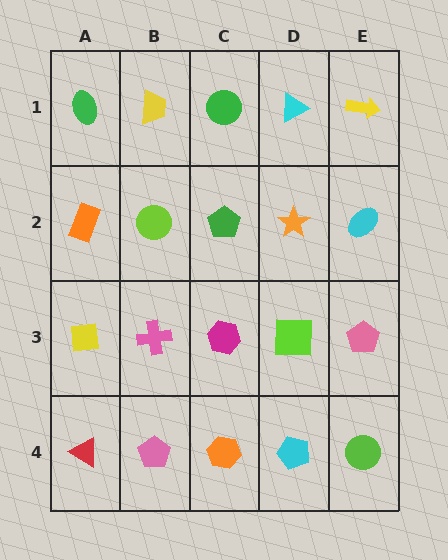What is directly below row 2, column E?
A pink pentagon.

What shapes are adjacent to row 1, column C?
A green pentagon (row 2, column C), a yellow trapezoid (row 1, column B), a cyan triangle (row 1, column D).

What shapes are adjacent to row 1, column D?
An orange star (row 2, column D), a green circle (row 1, column C), a yellow arrow (row 1, column E).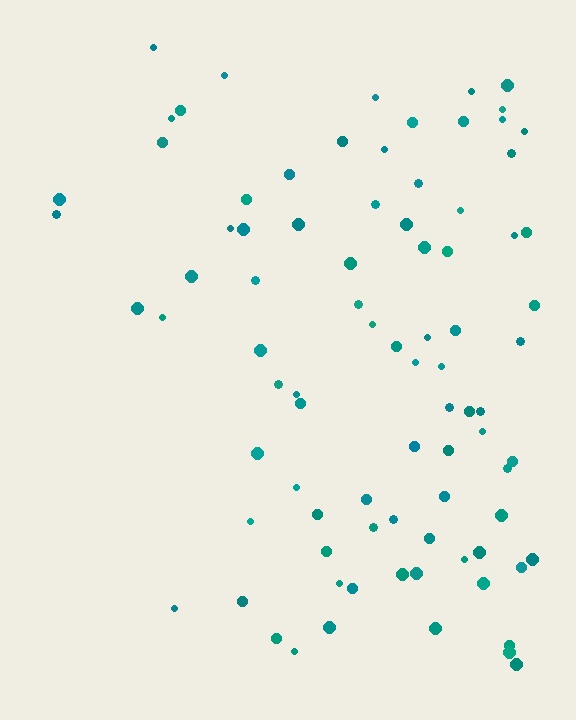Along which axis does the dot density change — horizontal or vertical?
Horizontal.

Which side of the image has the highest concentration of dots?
The right.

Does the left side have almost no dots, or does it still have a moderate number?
Still a moderate number, just noticeably fewer than the right.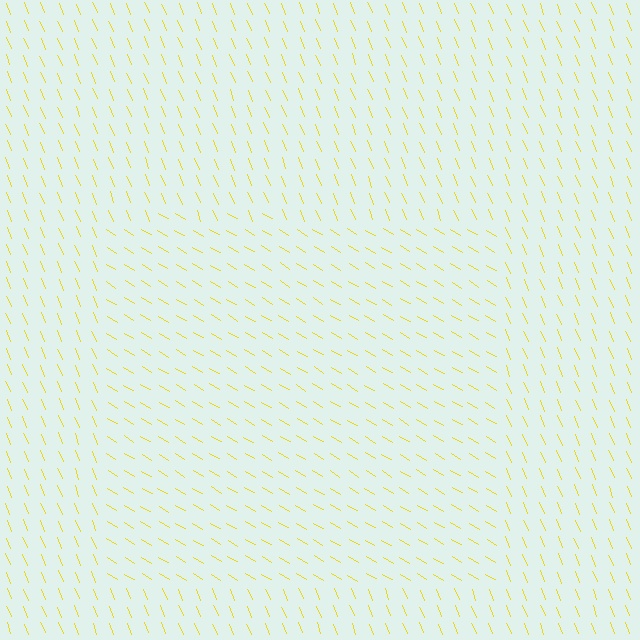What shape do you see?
I see a rectangle.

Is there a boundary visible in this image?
Yes, there is a texture boundary formed by a change in line orientation.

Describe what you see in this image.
The image is filled with small yellow line segments. A rectangle region in the image has lines oriented differently from the surrounding lines, creating a visible texture boundary.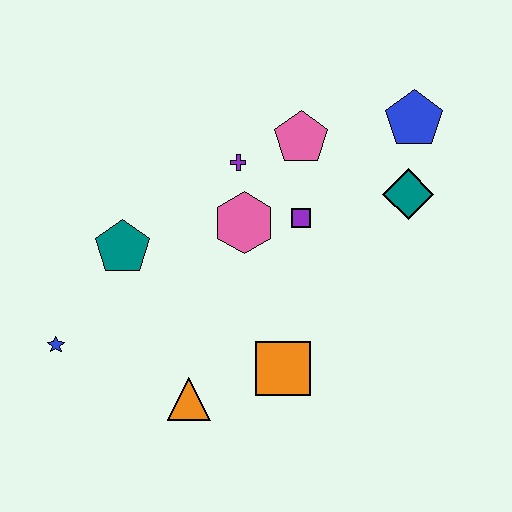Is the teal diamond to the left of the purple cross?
No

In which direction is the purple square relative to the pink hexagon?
The purple square is to the right of the pink hexagon.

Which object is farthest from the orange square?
The blue pentagon is farthest from the orange square.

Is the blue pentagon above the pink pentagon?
Yes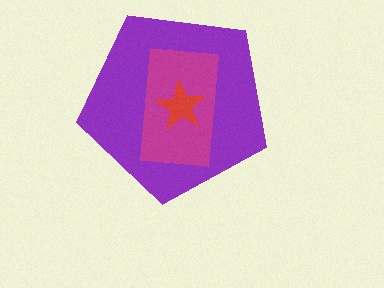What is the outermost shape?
The purple pentagon.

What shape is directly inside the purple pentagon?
The magenta rectangle.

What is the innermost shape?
The red star.